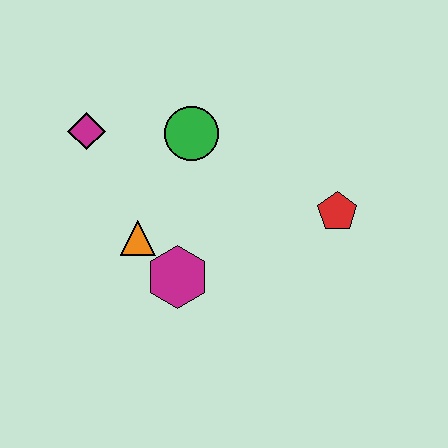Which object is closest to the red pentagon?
The green circle is closest to the red pentagon.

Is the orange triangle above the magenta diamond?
No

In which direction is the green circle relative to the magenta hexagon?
The green circle is above the magenta hexagon.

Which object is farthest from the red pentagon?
The magenta diamond is farthest from the red pentagon.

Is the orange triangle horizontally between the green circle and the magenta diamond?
Yes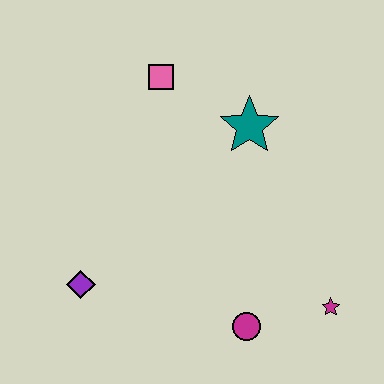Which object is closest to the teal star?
The pink square is closest to the teal star.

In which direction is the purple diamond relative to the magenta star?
The purple diamond is to the left of the magenta star.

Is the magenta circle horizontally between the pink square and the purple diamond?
No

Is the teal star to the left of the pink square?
No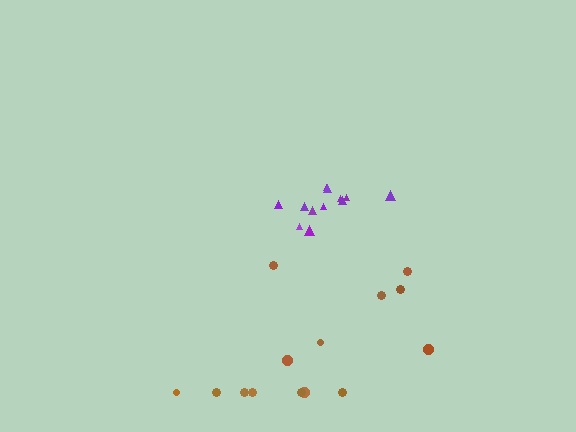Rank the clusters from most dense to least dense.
purple, brown.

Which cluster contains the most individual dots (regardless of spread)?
Brown (14).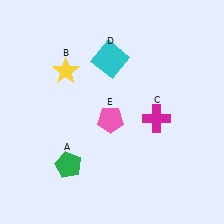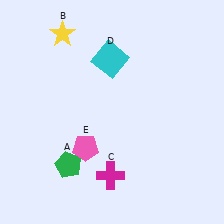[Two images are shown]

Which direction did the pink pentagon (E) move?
The pink pentagon (E) moved down.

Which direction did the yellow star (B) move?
The yellow star (B) moved up.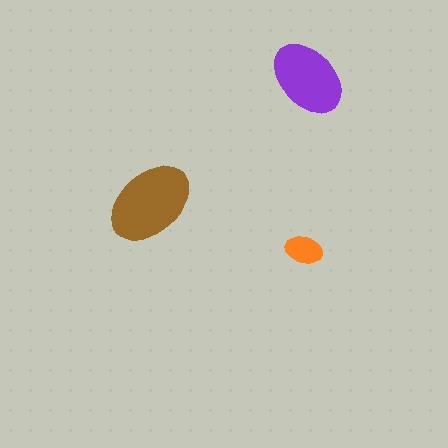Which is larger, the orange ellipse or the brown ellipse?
The brown one.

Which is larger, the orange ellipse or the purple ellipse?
The purple one.